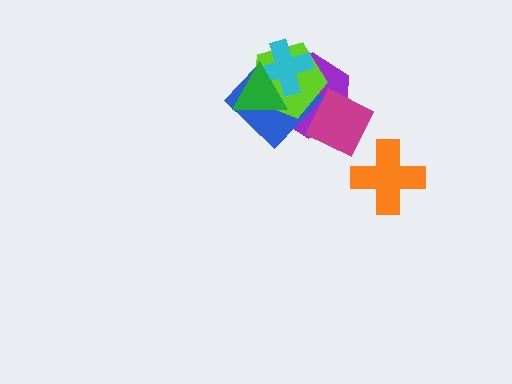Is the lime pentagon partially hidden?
Yes, it is partially covered by another shape.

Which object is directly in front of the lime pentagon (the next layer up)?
The magenta diamond is directly in front of the lime pentagon.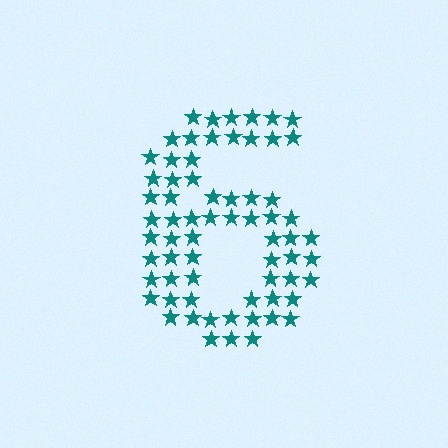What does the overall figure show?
The overall figure shows the digit 6.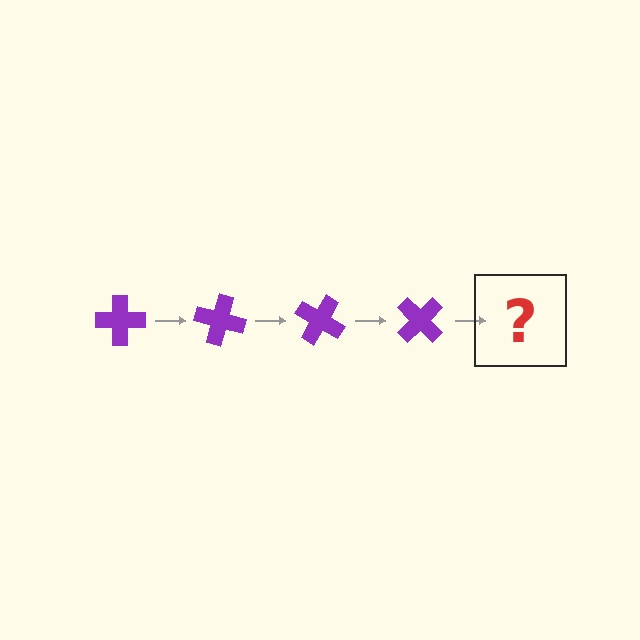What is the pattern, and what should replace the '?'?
The pattern is that the cross rotates 15 degrees each step. The '?' should be a purple cross rotated 60 degrees.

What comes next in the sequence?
The next element should be a purple cross rotated 60 degrees.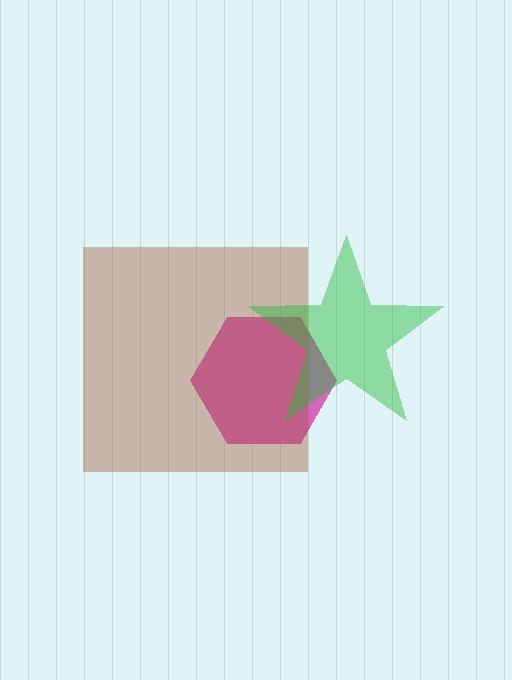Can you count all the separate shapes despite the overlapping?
Yes, there are 3 separate shapes.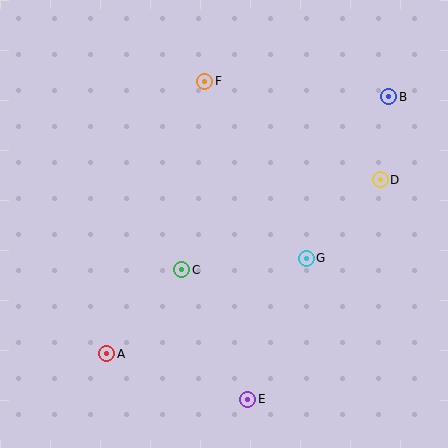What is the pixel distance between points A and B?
The distance between A and B is 382 pixels.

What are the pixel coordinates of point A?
Point A is at (107, 354).